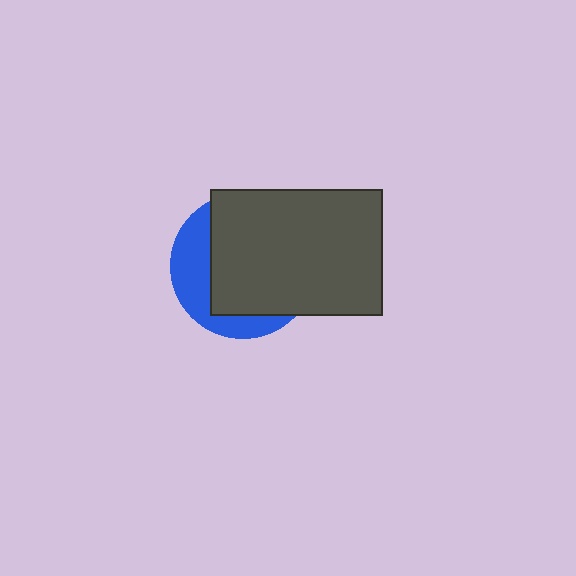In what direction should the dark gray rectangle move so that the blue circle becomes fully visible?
The dark gray rectangle should move right. That is the shortest direction to clear the overlap and leave the blue circle fully visible.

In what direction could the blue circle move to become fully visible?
The blue circle could move left. That would shift it out from behind the dark gray rectangle entirely.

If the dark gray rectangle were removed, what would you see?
You would see the complete blue circle.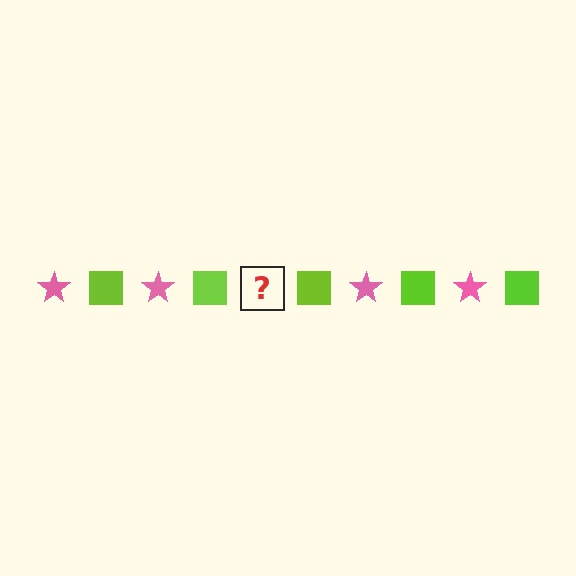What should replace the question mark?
The question mark should be replaced with a pink star.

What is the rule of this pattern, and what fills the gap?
The rule is that the pattern alternates between pink star and lime square. The gap should be filled with a pink star.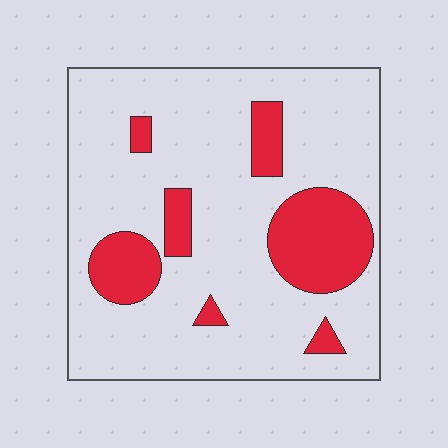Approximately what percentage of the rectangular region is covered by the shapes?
Approximately 20%.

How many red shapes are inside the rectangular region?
7.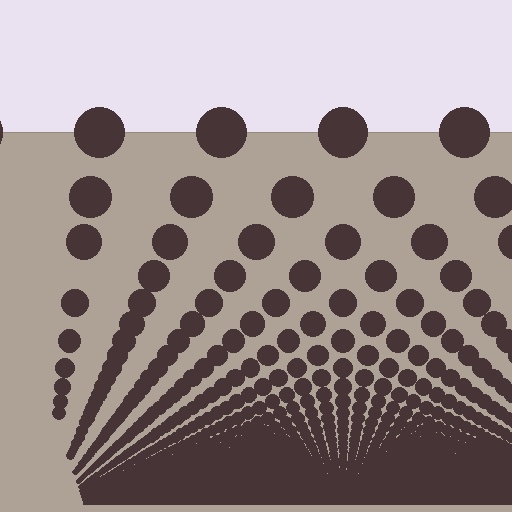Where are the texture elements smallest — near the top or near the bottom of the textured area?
Near the bottom.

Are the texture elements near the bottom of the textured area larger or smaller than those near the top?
Smaller. The gradient is inverted — elements near the bottom are smaller and denser.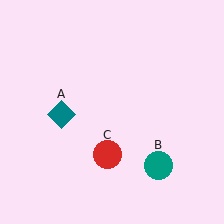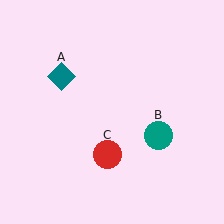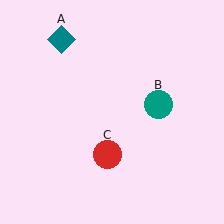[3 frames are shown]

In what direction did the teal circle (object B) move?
The teal circle (object B) moved up.